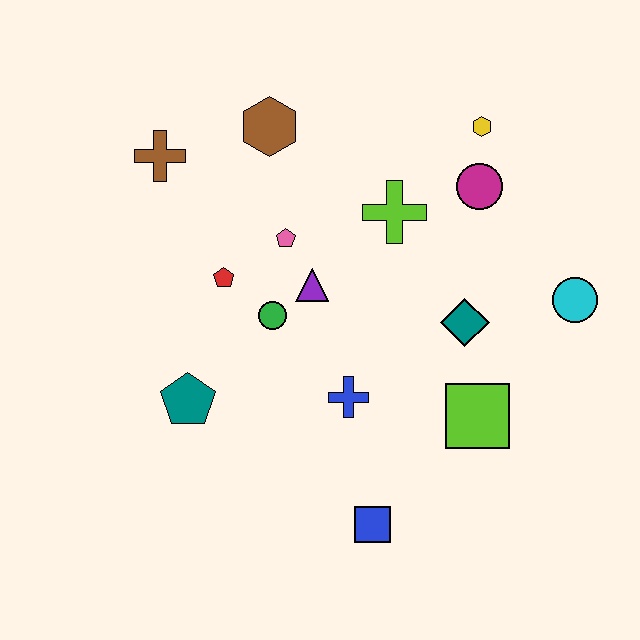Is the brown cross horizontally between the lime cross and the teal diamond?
No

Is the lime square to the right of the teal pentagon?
Yes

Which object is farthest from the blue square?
The brown cross is farthest from the blue square.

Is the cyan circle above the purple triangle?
No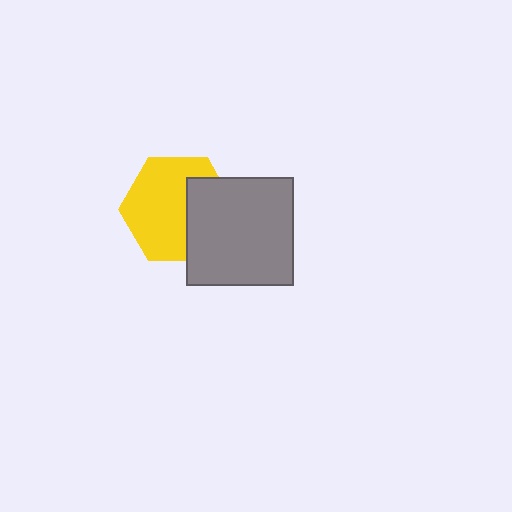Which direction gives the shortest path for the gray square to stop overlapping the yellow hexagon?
Moving right gives the shortest separation.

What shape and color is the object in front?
The object in front is a gray square.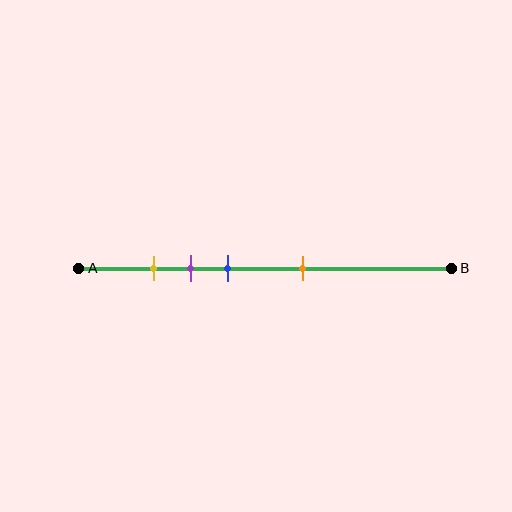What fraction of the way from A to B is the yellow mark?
The yellow mark is approximately 20% (0.2) of the way from A to B.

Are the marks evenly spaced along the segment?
No, the marks are not evenly spaced.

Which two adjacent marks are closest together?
The yellow and purple marks are the closest adjacent pair.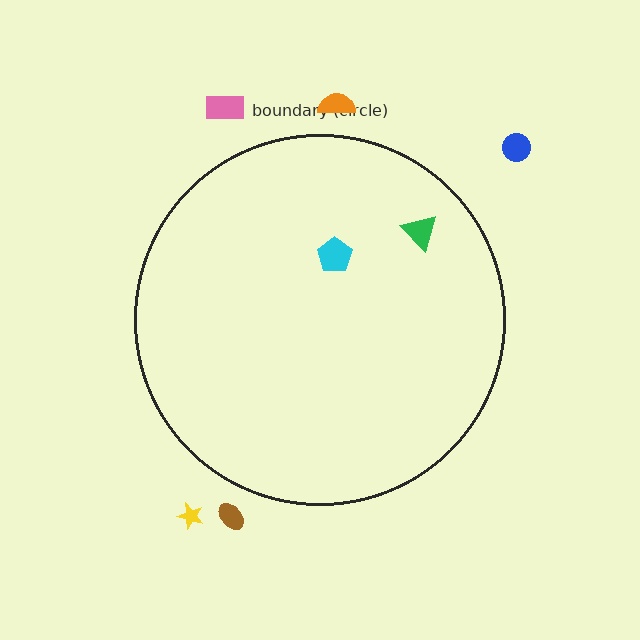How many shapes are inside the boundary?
2 inside, 5 outside.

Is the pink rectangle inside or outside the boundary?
Outside.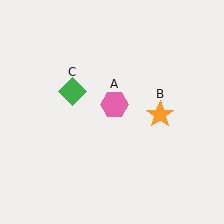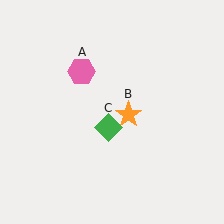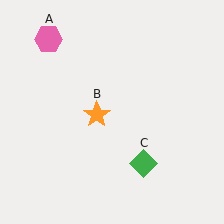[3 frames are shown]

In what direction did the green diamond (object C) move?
The green diamond (object C) moved down and to the right.